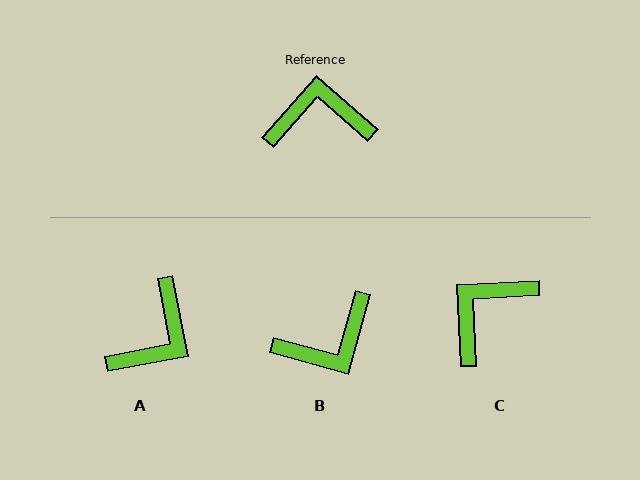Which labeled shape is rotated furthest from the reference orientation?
B, about 154 degrees away.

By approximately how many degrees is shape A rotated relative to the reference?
Approximately 128 degrees clockwise.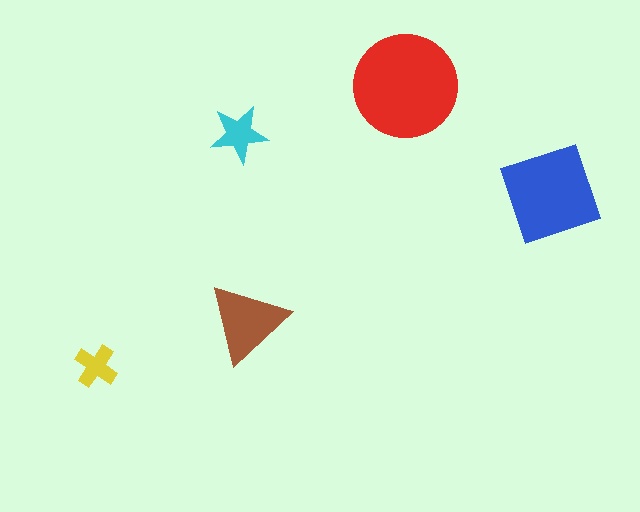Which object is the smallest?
The yellow cross.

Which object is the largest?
The red circle.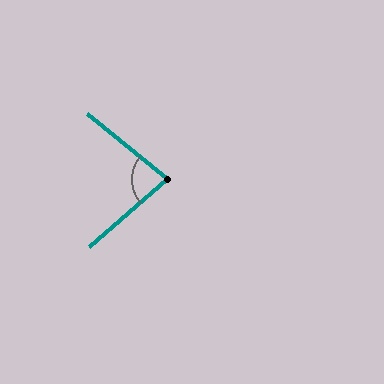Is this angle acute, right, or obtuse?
It is acute.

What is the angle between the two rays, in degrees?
Approximately 81 degrees.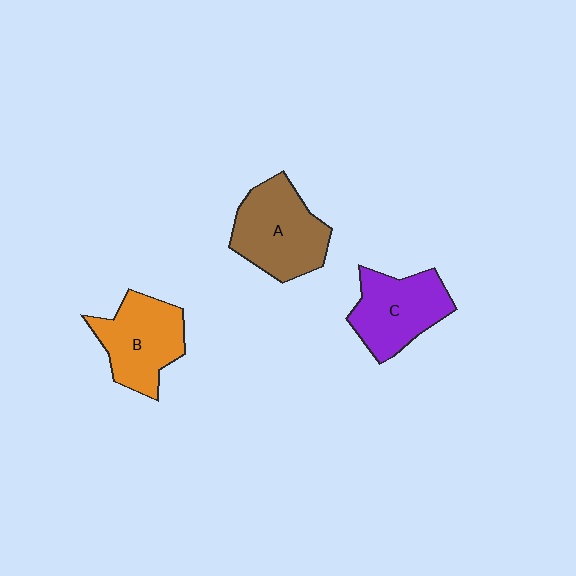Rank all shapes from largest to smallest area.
From largest to smallest: A (brown), B (orange), C (purple).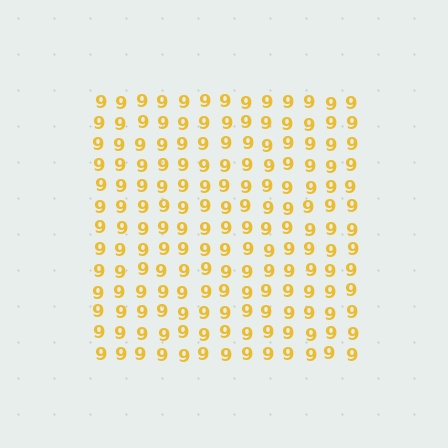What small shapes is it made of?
It is made of small digit 9's.